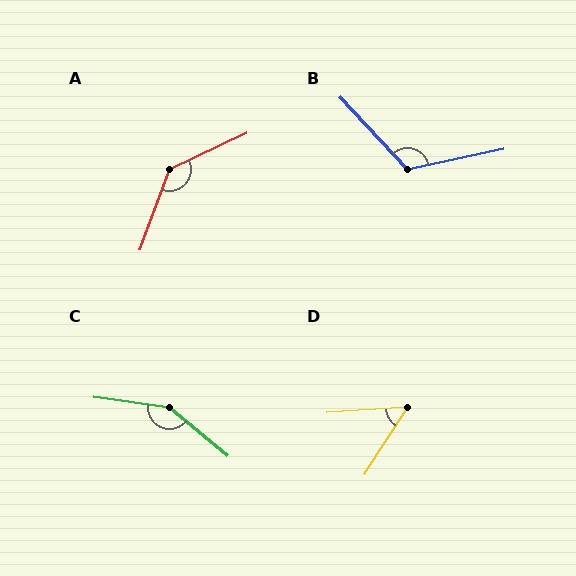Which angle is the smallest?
D, at approximately 53 degrees.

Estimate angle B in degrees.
Approximately 121 degrees.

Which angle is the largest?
C, at approximately 148 degrees.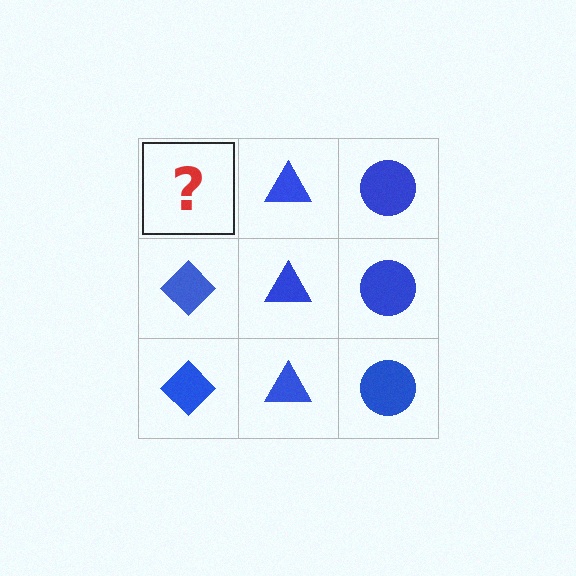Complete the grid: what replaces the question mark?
The question mark should be replaced with a blue diamond.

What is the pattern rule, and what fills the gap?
The rule is that each column has a consistent shape. The gap should be filled with a blue diamond.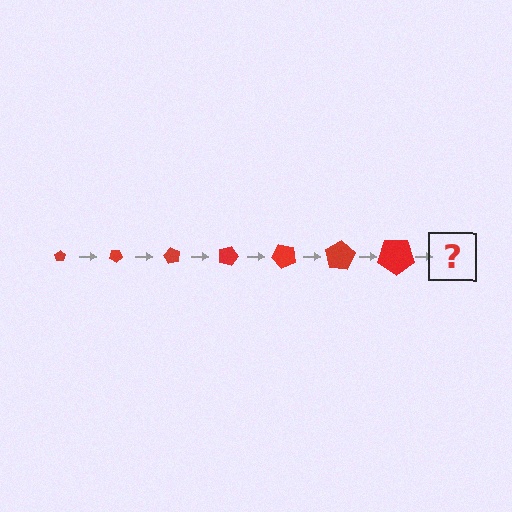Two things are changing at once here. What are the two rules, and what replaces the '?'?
The two rules are that the pentagon grows larger each step and it rotates 30 degrees each step. The '?' should be a pentagon, larger than the previous one and rotated 210 degrees from the start.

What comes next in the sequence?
The next element should be a pentagon, larger than the previous one and rotated 210 degrees from the start.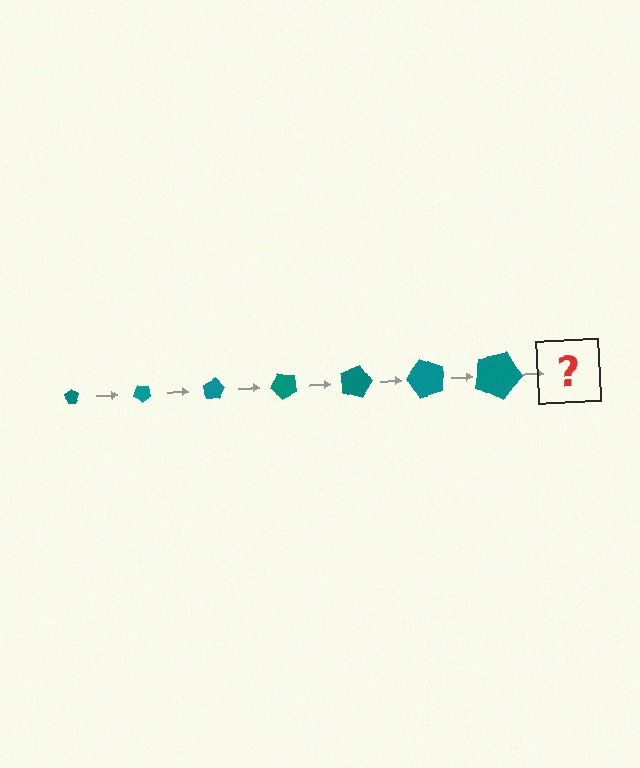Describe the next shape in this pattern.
It should be a pentagon, larger than the previous one and rotated 280 degrees from the start.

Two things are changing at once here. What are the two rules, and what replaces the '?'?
The two rules are that the pentagon grows larger each step and it rotates 40 degrees each step. The '?' should be a pentagon, larger than the previous one and rotated 280 degrees from the start.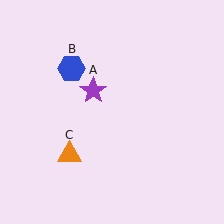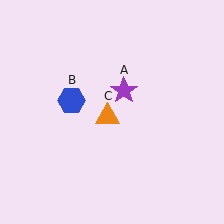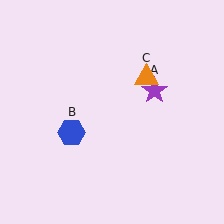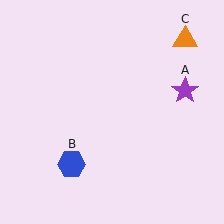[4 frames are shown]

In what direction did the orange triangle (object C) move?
The orange triangle (object C) moved up and to the right.